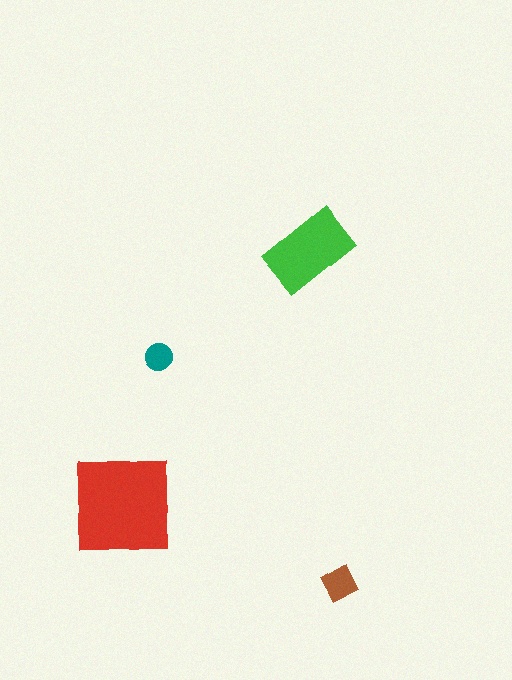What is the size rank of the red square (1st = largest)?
1st.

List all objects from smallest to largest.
The teal circle, the brown square, the green rectangle, the red square.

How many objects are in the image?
There are 4 objects in the image.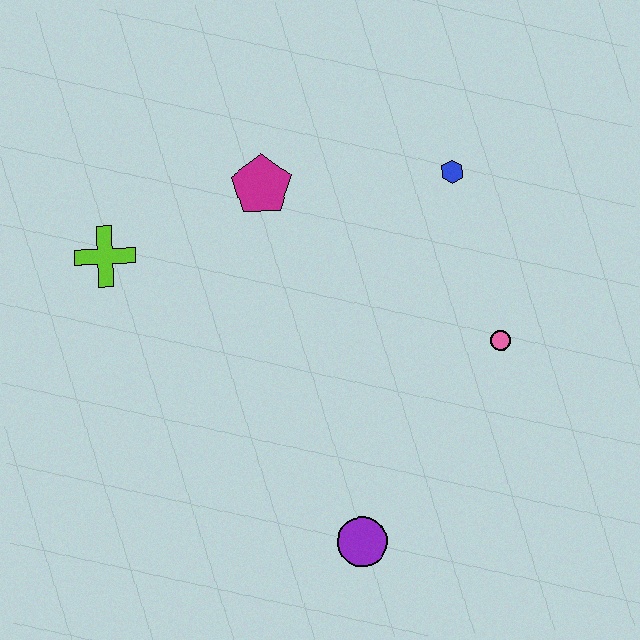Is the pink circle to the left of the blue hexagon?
No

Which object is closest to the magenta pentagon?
The lime cross is closest to the magenta pentagon.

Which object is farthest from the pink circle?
The lime cross is farthest from the pink circle.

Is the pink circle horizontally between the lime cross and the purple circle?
No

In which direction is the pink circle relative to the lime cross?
The pink circle is to the right of the lime cross.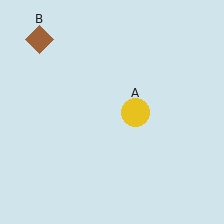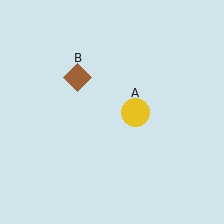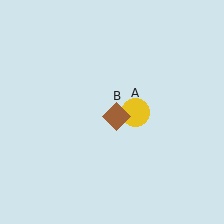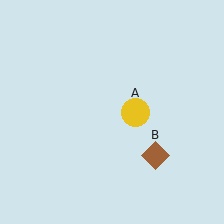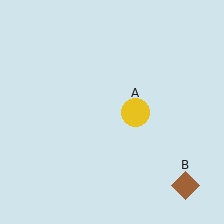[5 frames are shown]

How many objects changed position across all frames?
1 object changed position: brown diamond (object B).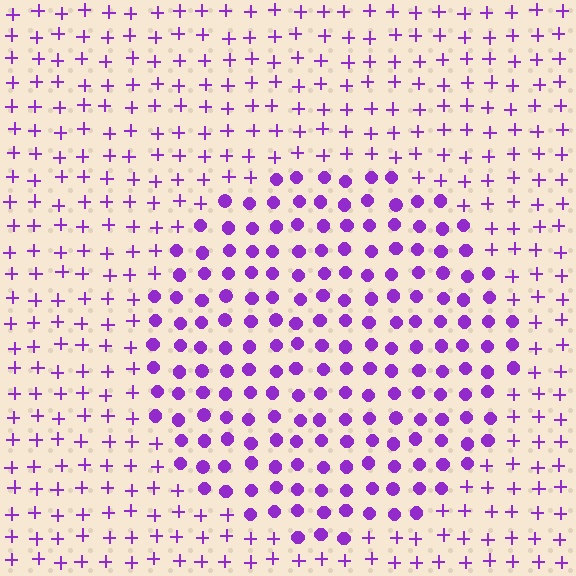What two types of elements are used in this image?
The image uses circles inside the circle region and plus signs outside it.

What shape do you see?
I see a circle.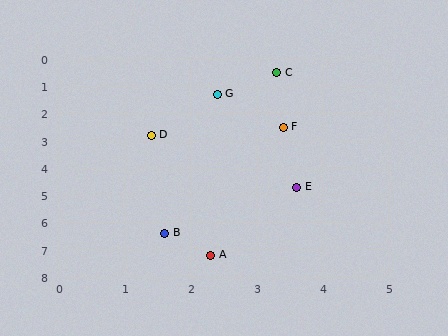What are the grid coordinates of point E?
Point E is at approximately (3.6, 4.7).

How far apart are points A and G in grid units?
Points A and G are about 5.9 grid units apart.